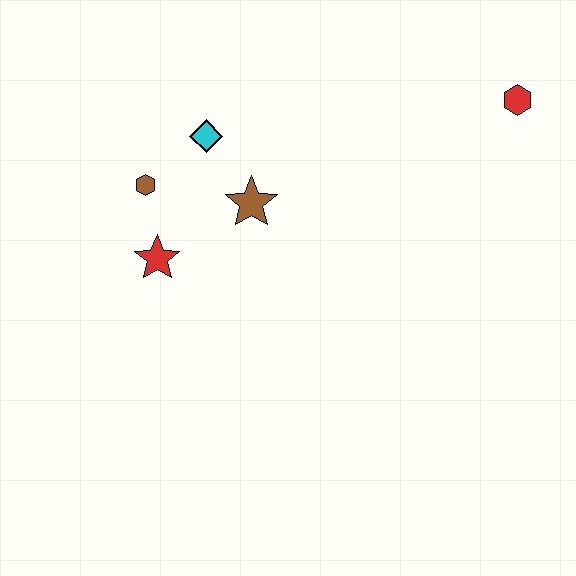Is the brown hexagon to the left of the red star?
Yes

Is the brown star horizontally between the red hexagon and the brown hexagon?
Yes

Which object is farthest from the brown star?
The red hexagon is farthest from the brown star.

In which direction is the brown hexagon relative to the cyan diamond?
The brown hexagon is to the left of the cyan diamond.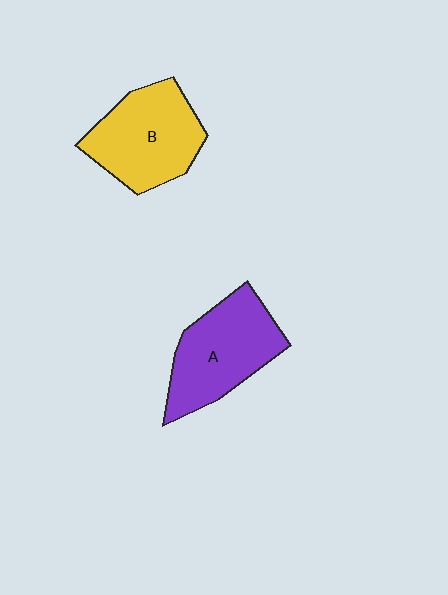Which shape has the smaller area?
Shape B (yellow).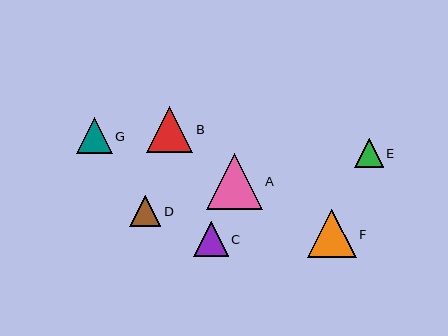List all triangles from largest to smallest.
From largest to smallest: A, F, B, G, C, D, E.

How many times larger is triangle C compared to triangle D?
Triangle C is approximately 1.1 times the size of triangle D.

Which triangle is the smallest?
Triangle E is the smallest with a size of approximately 29 pixels.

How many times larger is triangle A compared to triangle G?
Triangle A is approximately 1.5 times the size of triangle G.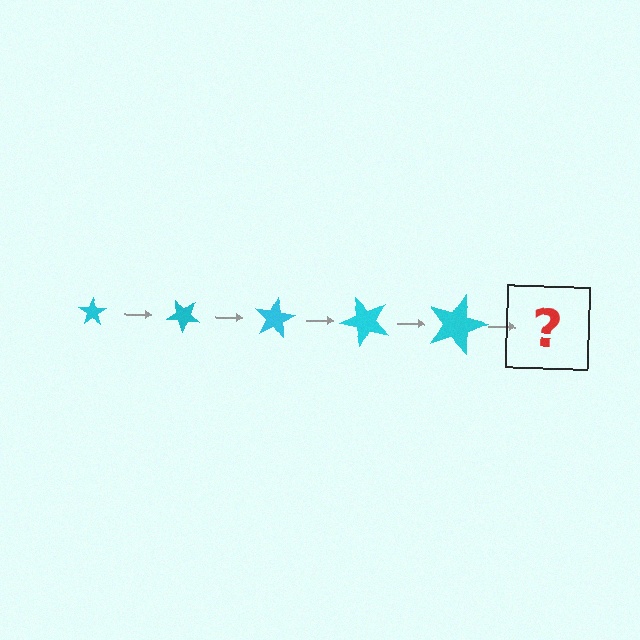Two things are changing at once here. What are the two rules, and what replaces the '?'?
The two rules are that the star grows larger each step and it rotates 40 degrees each step. The '?' should be a star, larger than the previous one and rotated 200 degrees from the start.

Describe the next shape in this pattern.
It should be a star, larger than the previous one and rotated 200 degrees from the start.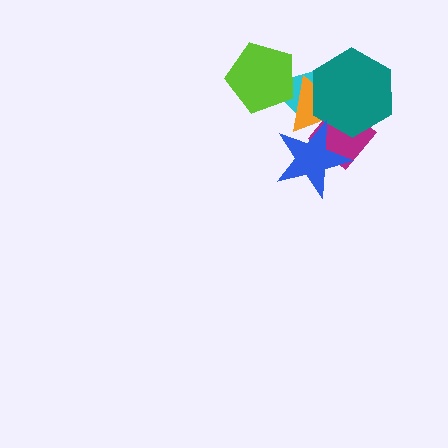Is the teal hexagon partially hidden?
No, no other shape covers it.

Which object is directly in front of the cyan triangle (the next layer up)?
The orange triangle is directly in front of the cyan triangle.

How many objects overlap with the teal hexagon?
3 objects overlap with the teal hexagon.